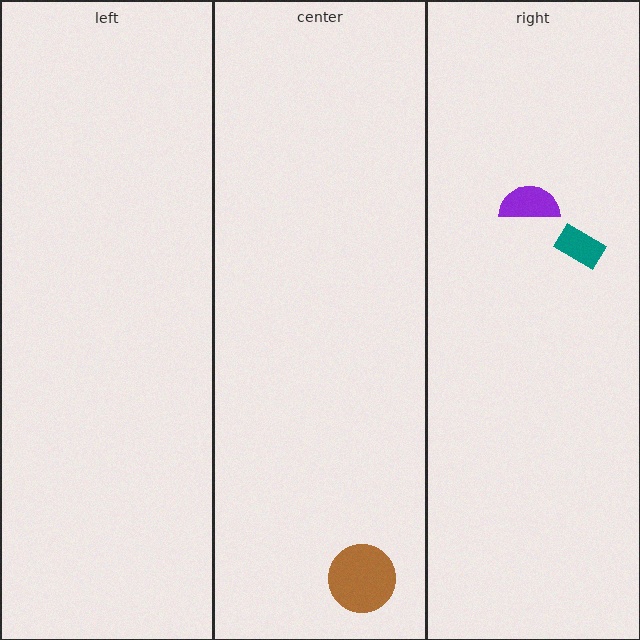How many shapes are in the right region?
2.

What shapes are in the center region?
The brown circle.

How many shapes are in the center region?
1.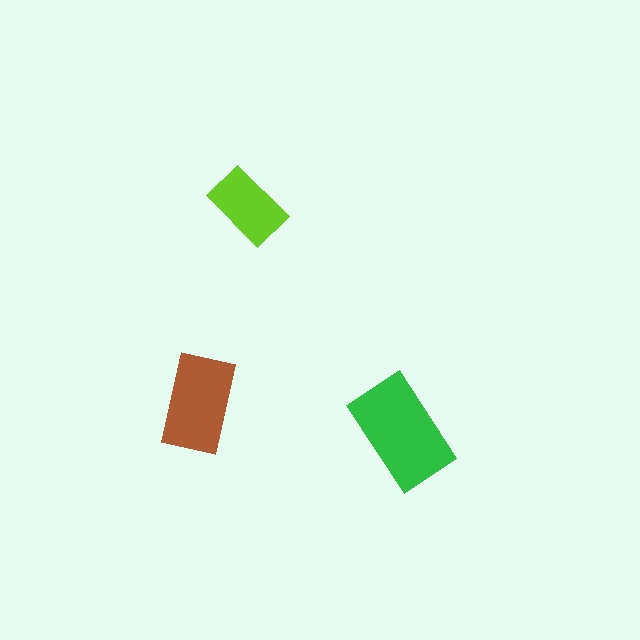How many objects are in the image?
There are 3 objects in the image.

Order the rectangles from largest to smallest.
the green one, the brown one, the lime one.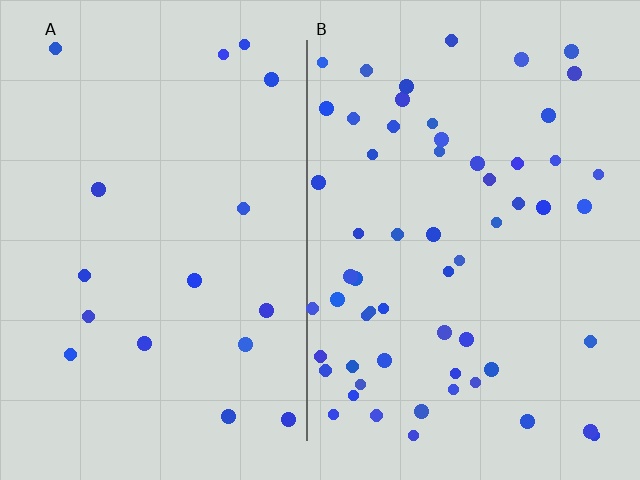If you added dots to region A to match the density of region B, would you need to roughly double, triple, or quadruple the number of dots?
Approximately triple.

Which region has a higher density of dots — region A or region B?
B (the right).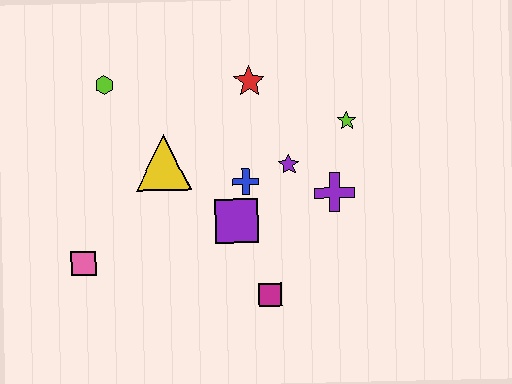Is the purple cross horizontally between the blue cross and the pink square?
No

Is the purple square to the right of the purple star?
No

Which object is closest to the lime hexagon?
The yellow triangle is closest to the lime hexagon.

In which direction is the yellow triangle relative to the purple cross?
The yellow triangle is to the left of the purple cross.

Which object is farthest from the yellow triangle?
The lime star is farthest from the yellow triangle.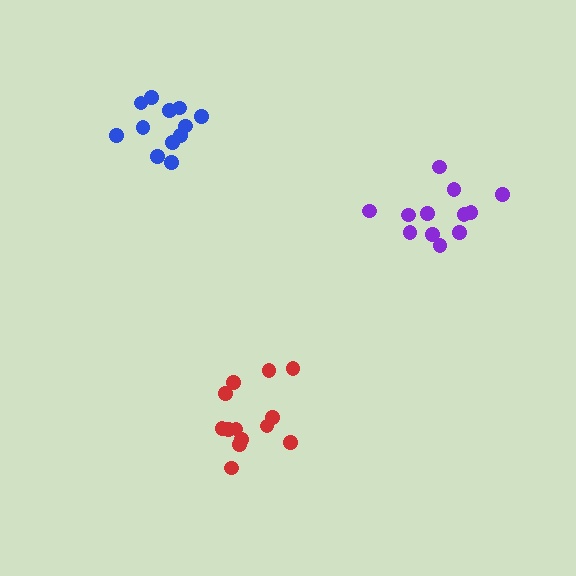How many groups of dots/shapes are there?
There are 3 groups.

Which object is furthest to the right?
The purple cluster is rightmost.